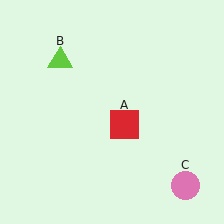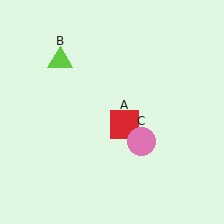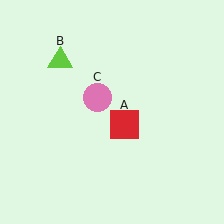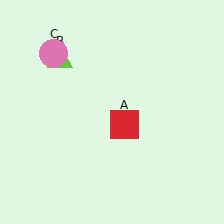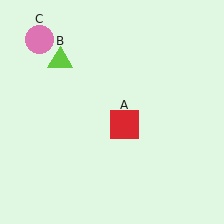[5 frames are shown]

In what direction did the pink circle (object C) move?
The pink circle (object C) moved up and to the left.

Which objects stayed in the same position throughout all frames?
Red square (object A) and lime triangle (object B) remained stationary.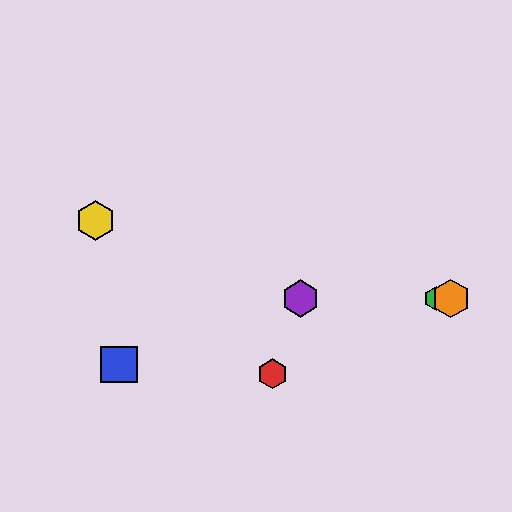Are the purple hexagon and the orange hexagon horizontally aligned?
Yes, both are at y≈299.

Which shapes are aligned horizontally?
The green hexagon, the purple hexagon, the orange hexagon are aligned horizontally.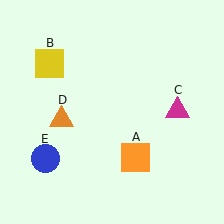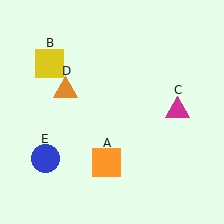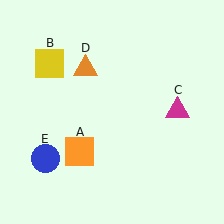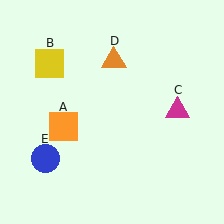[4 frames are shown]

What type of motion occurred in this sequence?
The orange square (object A), orange triangle (object D) rotated clockwise around the center of the scene.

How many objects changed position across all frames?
2 objects changed position: orange square (object A), orange triangle (object D).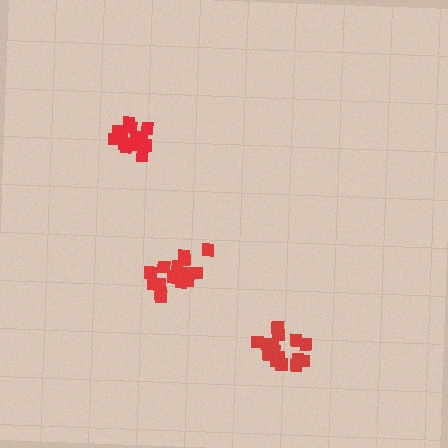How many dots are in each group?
Group 1: 17 dots, Group 2: 15 dots, Group 3: 16 dots (48 total).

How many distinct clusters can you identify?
There are 3 distinct clusters.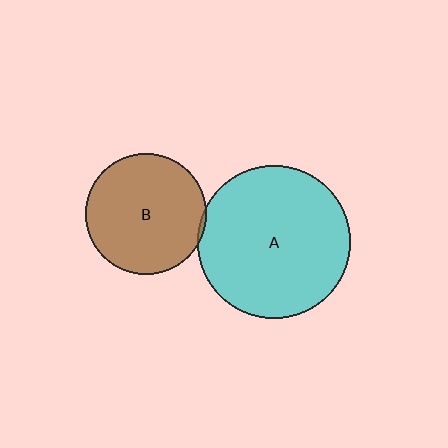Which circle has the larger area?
Circle A (cyan).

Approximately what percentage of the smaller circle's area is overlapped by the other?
Approximately 5%.